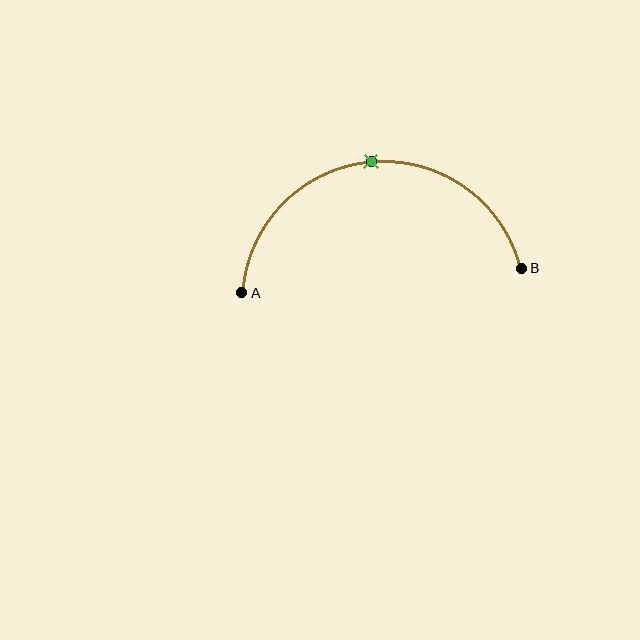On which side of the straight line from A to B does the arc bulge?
The arc bulges above the straight line connecting A and B.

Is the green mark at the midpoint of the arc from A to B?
Yes. The green mark lies on the arc at equal arc-length from both A and B — it is the arc midpoint.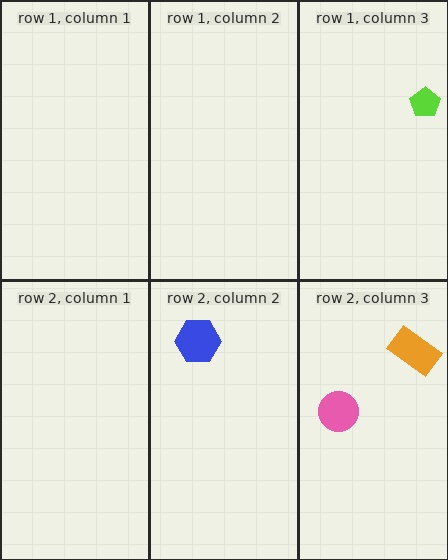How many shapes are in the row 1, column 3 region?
1.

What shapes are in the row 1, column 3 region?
The lime pentagon.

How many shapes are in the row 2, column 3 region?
2.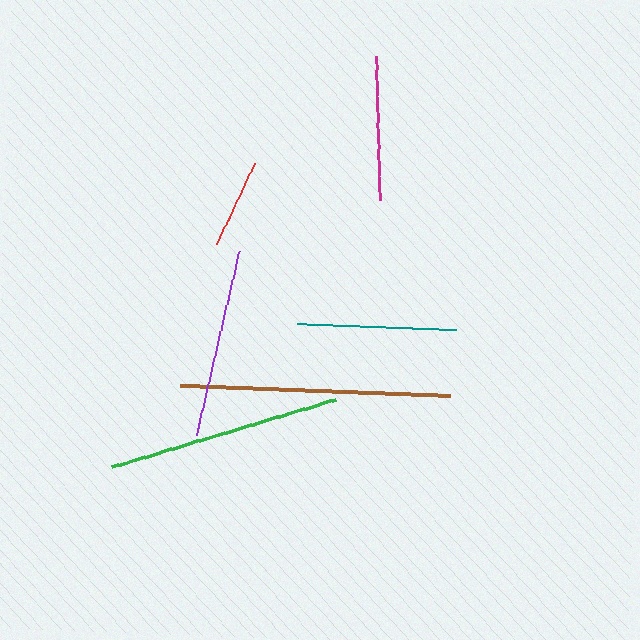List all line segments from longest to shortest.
From longest to shortest: brown, green, purple, teal, magenta, red.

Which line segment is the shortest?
The red line is the shortest at approximately 89 pixels.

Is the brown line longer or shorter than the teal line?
The brown line is longer than the teal line.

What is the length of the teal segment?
The teal segment is approximately 160 pixels long.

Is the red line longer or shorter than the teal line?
The teal line is longer than the red line.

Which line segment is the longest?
The brown line is the longest at approximately 269 pixels.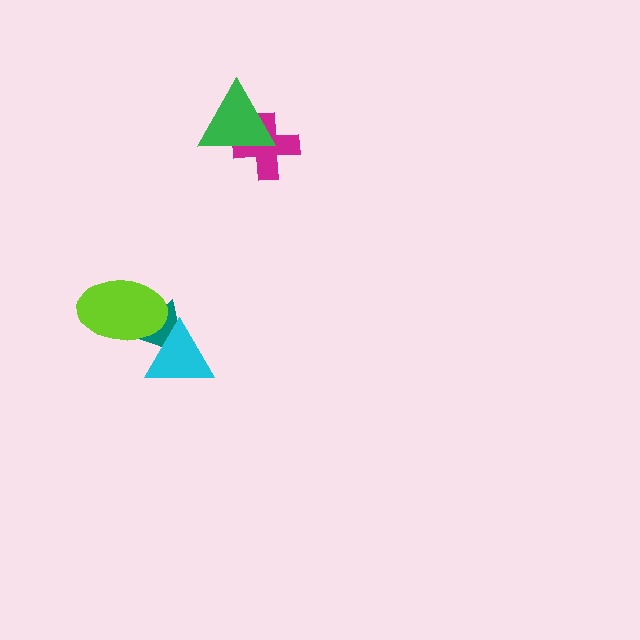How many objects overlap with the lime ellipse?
2 objects overlap with the lime ellipse.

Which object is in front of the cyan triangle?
The lime ellipse is in front of the cyan triangle.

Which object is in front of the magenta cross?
The green triangle is in front of the magenta cross.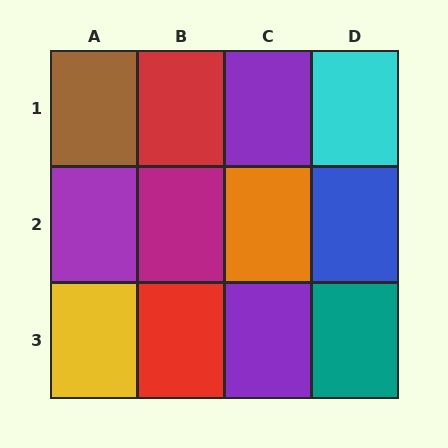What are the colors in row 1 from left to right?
Brown, red, purple, cyan.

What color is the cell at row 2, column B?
Magenta.